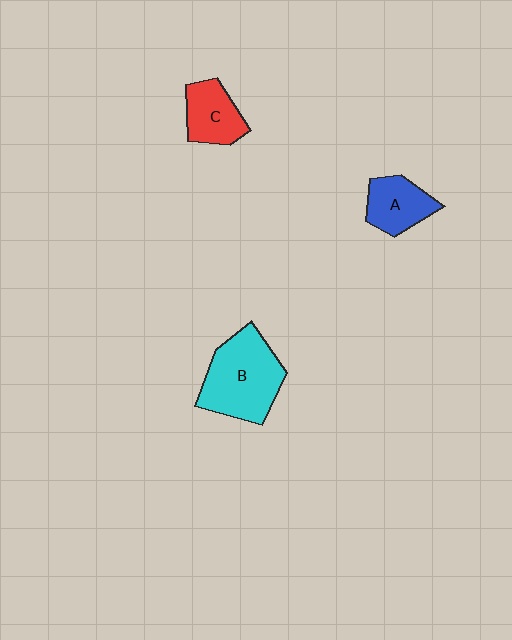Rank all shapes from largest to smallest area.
From largest to smallest: B (cyan), A (blue), C (red).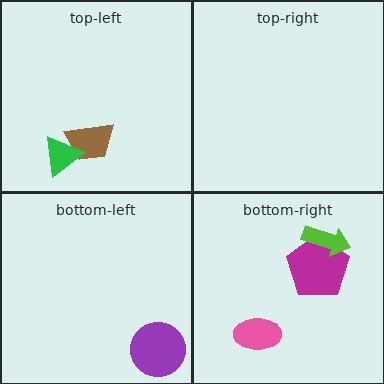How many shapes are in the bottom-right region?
3.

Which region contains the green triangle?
The top-left region.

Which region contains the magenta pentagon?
The bottom-right region.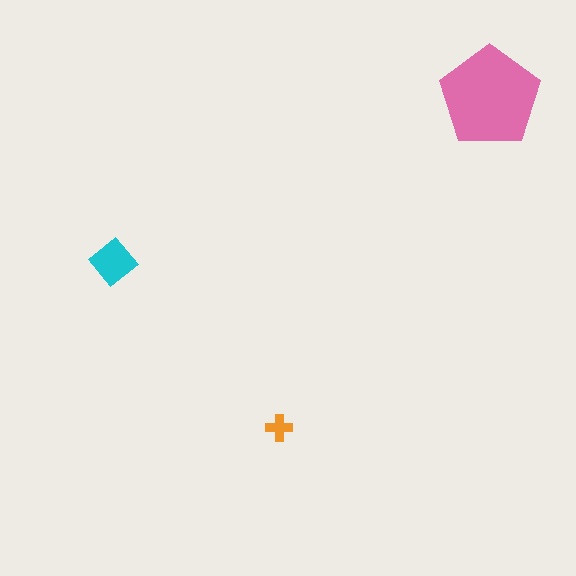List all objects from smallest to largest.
The orange cross, the cyan diamond, the pink pentagon.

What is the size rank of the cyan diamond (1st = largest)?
2nd.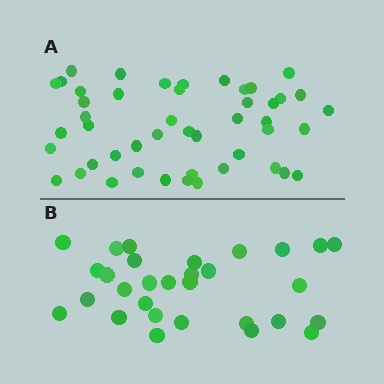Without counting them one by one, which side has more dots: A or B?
Region A (the top region) has more dots.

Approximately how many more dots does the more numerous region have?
Region A has approximately 15 more dots than region B.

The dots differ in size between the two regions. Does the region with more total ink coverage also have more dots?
No. Region B has more total ink coverage because its dots are larger, but region A actually contains more individual dots. Total area can be misleading — the number of items is what matters here.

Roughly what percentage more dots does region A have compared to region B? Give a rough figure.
About 55% more.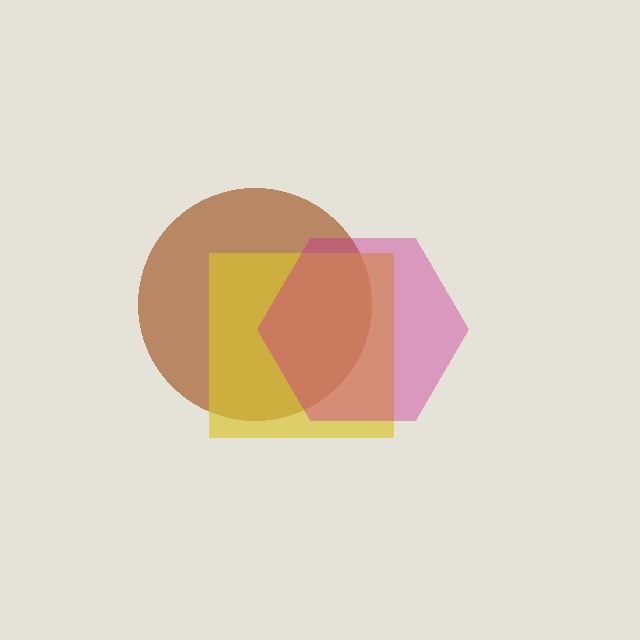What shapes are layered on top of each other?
The layered shapes are: a brown circle, a yellow square, a magenta hexagon.